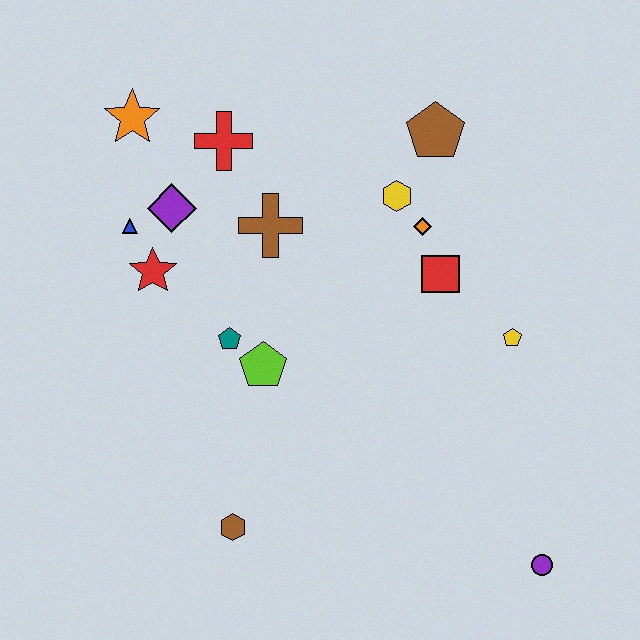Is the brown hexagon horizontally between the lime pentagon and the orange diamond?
No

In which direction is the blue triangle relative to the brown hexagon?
The blue triangle is above the brown hexagon.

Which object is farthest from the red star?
The purple circle is farthest from the red star.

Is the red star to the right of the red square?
No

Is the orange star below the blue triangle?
No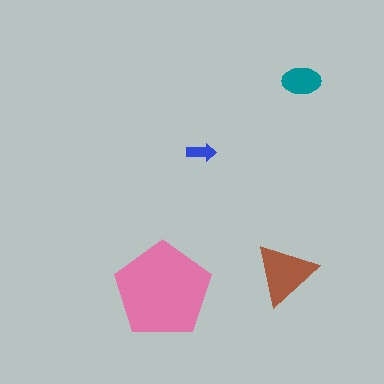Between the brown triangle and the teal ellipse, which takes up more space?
The brown triangle.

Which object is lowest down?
The pink pentagon is bottommost.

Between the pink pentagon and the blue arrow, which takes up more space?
The pink pentagon.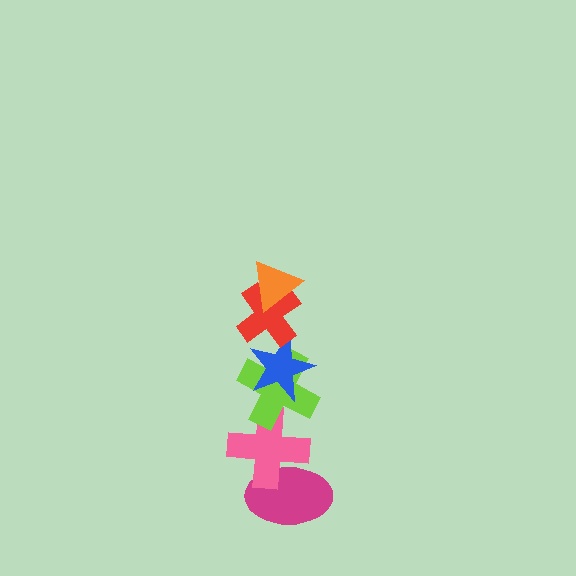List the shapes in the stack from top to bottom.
From top to bottom: the orange triangle, the red cross, the blue star, the lime cross, the pink cross, the magenta ellipse.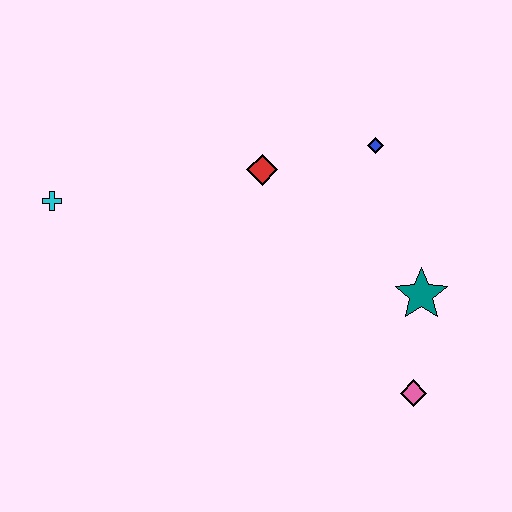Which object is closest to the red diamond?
The blue diamond is closest to the red diamond.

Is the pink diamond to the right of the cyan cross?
Yes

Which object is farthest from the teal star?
The cyan cross is farthest from the teal star.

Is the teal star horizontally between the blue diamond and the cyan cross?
No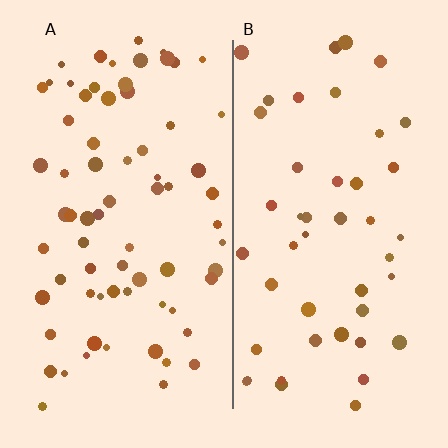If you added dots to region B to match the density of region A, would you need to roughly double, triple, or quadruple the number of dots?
Approximately double.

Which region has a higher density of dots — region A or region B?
A (the left).